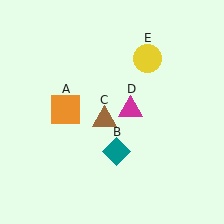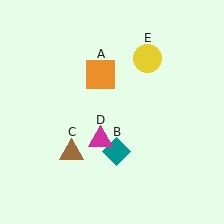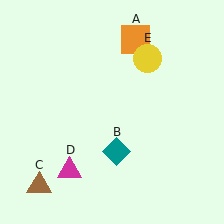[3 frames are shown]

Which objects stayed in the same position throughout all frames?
Teal diamond (object B) and yellow circle (object E) remained stationary.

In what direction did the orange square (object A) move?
The orange square (object A) moved up and to the right.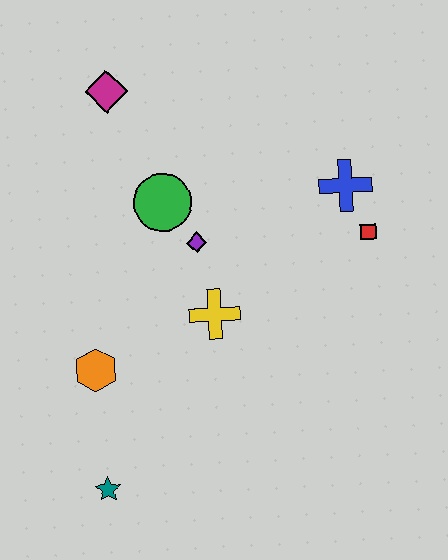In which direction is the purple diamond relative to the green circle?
The purple diamond is below the green circle.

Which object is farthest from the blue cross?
The teal star is farthest from the blue cross.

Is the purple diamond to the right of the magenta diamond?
Yes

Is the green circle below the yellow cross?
No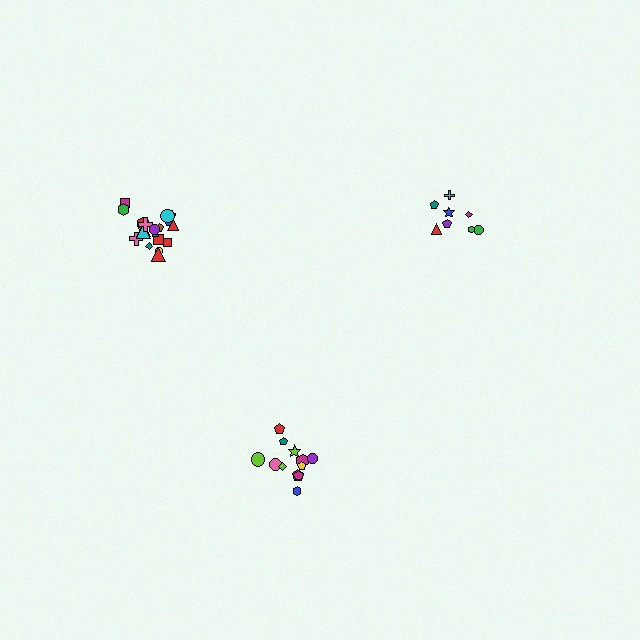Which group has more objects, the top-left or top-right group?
The top-left group.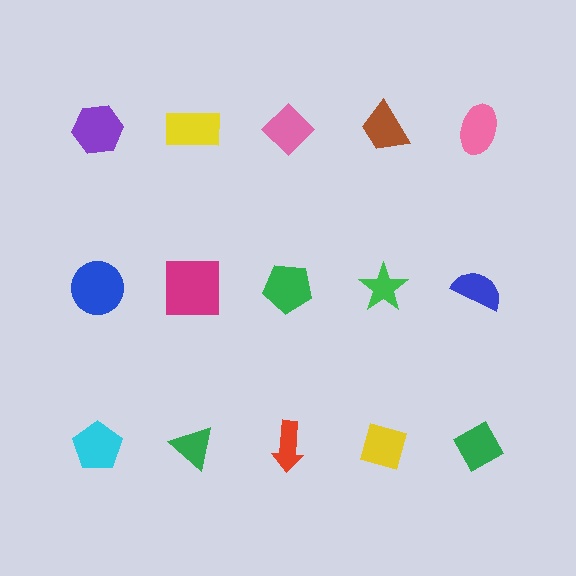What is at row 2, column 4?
A green star.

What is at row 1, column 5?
A pink ellipse.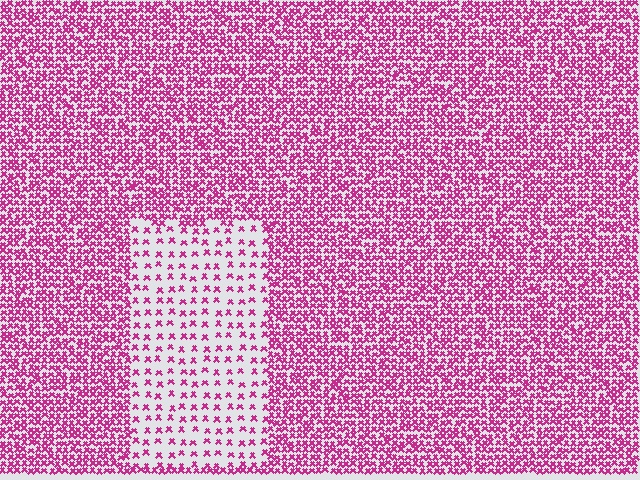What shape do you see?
I see a rectangle.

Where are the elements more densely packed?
The elements are more densely packed outside the rectangle boundary.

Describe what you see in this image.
The image contains small magenta elements arranged at two different densities. A rectangle-shaped region is visible where the elements are less densely packed than the surrounding area.